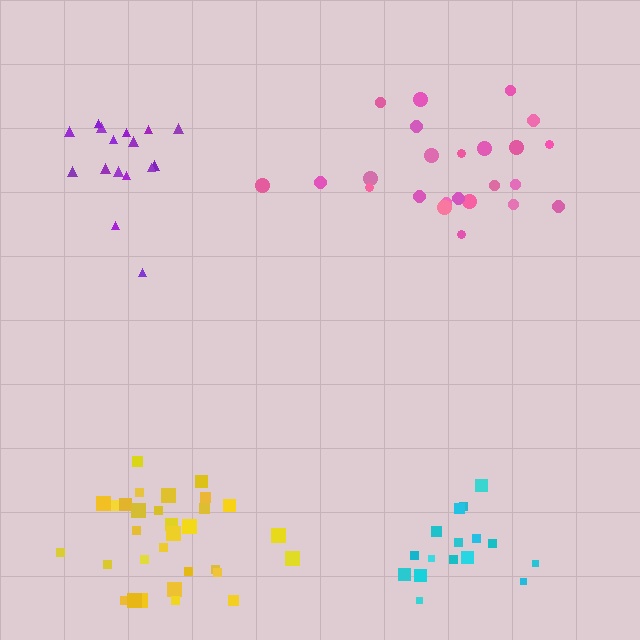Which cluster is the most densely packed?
Yellow.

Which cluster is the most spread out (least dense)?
Cyan.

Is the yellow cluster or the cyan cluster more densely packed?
Yellow.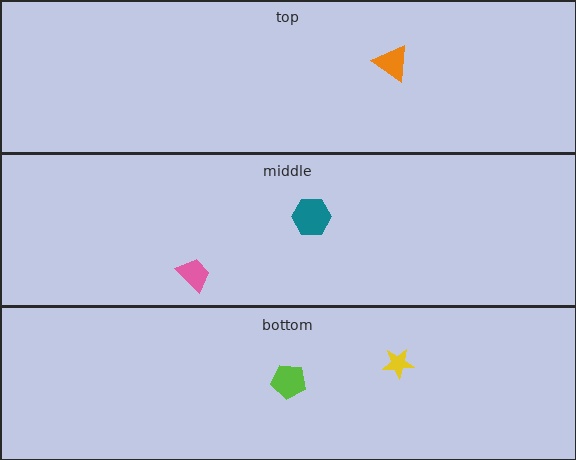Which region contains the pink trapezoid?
The middle region.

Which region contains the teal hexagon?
The middle region.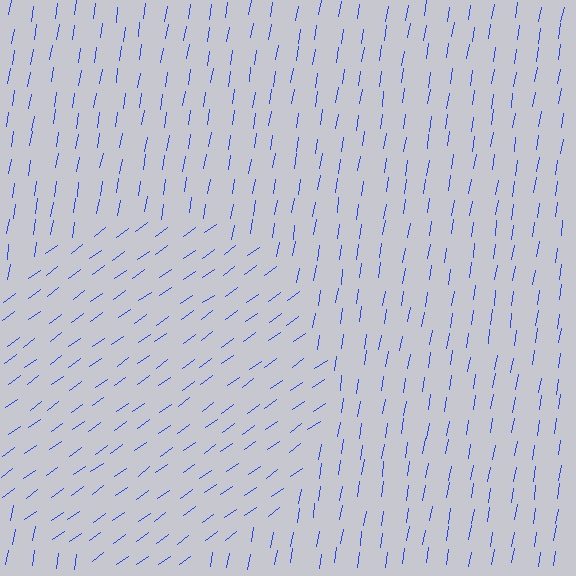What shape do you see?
I see a circle.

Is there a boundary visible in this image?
Yes, there is a texture boundary formed by a change in line orientation.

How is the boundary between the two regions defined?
The boundary is defined purely by a change in line orientation (approximately 45 degrees difference). All lines are the same color and thickness.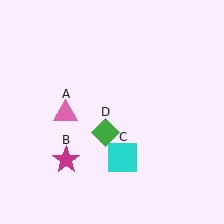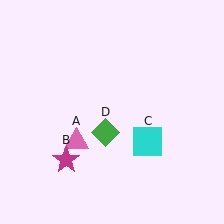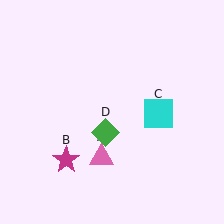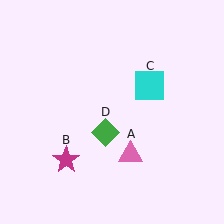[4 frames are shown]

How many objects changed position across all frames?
2 objects changed position: pink triangle (object A), cyan square (object C).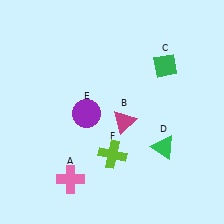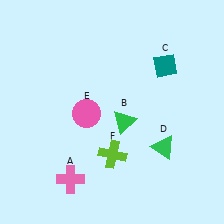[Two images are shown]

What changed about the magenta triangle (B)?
In Image 1, B is magenta. In Image 2, it changed to green.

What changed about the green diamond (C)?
In Image 1, C is green. In Image 2, it changed to teal.